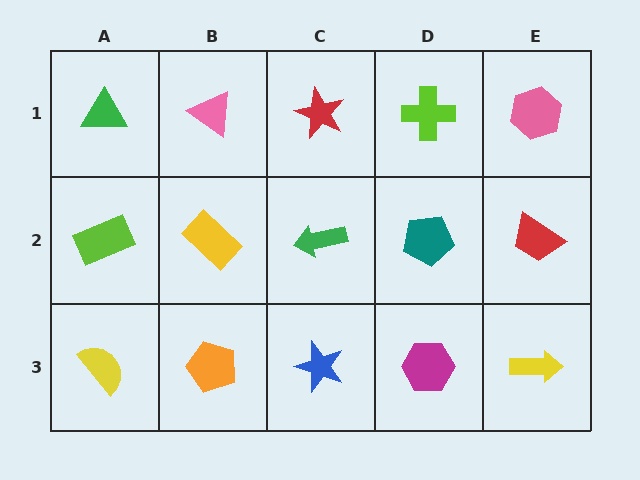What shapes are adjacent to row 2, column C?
A red star (row 1, column C), a blue star (row 3, column C), a yellow rectangle (row 2, column B), a teal pentagon (row 2, column D).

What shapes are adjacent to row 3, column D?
A teal pentagon (row 2, column D), a blue star (row 3, column C), a yellow arrow (row 3, column E).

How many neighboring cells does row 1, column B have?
3.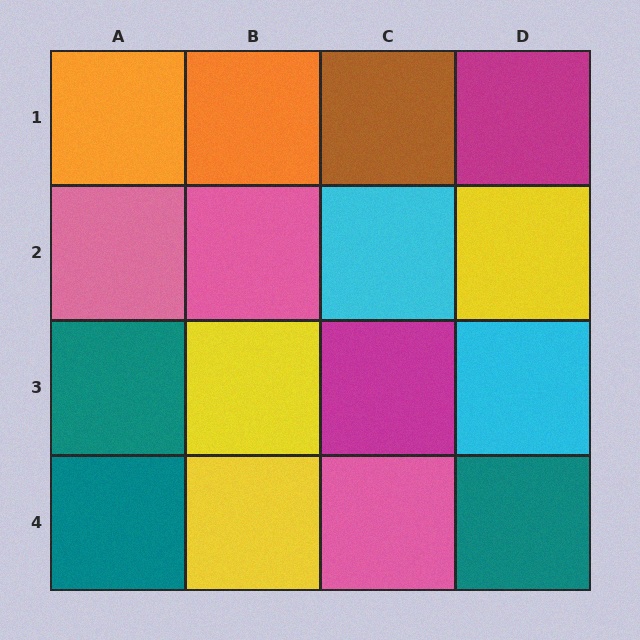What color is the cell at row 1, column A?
Orange.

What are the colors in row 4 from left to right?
Teal, yellow, pink, teal.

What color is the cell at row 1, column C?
Brown.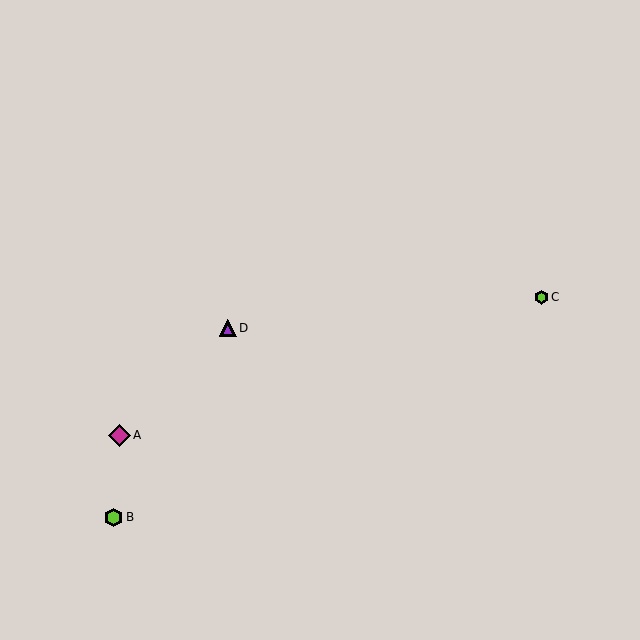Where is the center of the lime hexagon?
The center of the lime hexagon is at (114, 517).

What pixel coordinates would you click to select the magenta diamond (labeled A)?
Click at (119, 435) to select the magenta diamond A.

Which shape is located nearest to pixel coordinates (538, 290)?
The lime hexagon (labeled C) at (541, 297) is nearest to that location.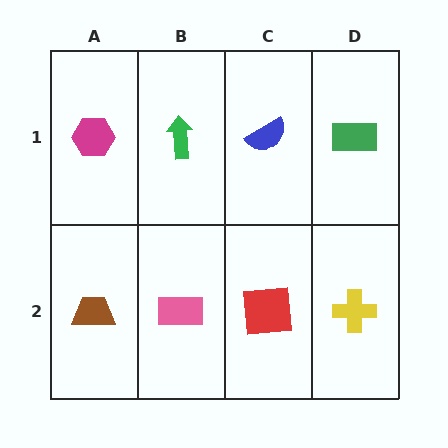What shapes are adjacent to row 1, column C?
A red square (row 2, column C), a green arrow (row 1, column B), a green rectangle (row 1, column D).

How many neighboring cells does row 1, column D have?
2.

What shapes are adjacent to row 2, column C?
A blue semicircle (row 1, column C), a pink rectangle (row 2, column B), a yellow cross (row 2, column D).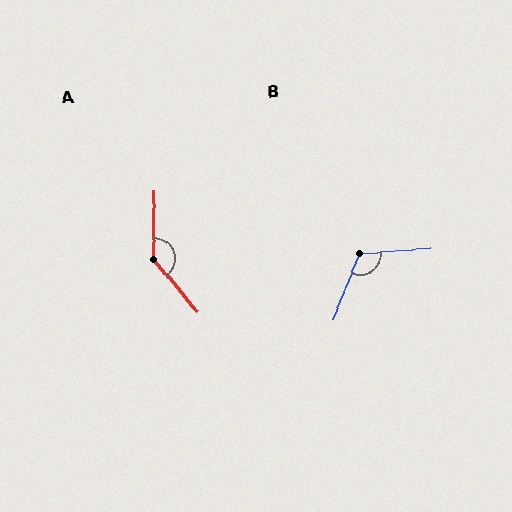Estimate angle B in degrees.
Approximately 117 degrees.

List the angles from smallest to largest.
B (117°), A (139°).